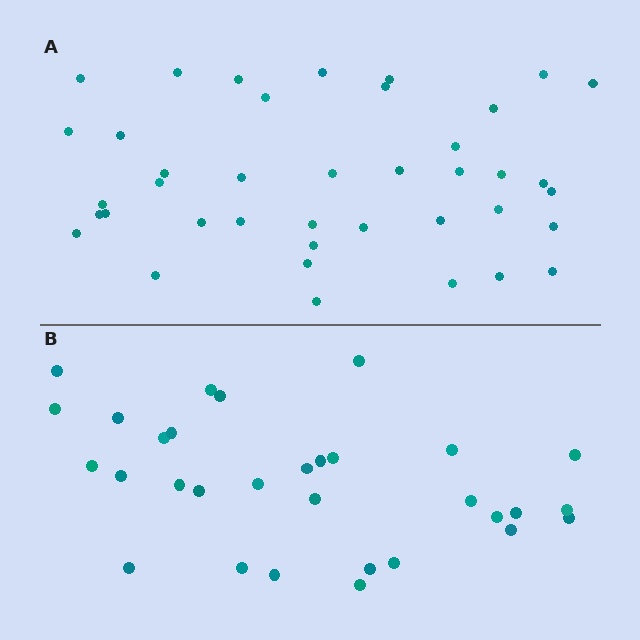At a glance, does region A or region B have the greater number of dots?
Region A (the top region) has more dots.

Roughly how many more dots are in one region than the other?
Region A has roughly 8 or so more dots than region B.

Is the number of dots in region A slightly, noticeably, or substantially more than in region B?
Region A has noticeably more, but not dramatically so. The ratio is roughly 1.3 to 1.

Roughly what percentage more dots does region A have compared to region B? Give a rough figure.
About 30% more.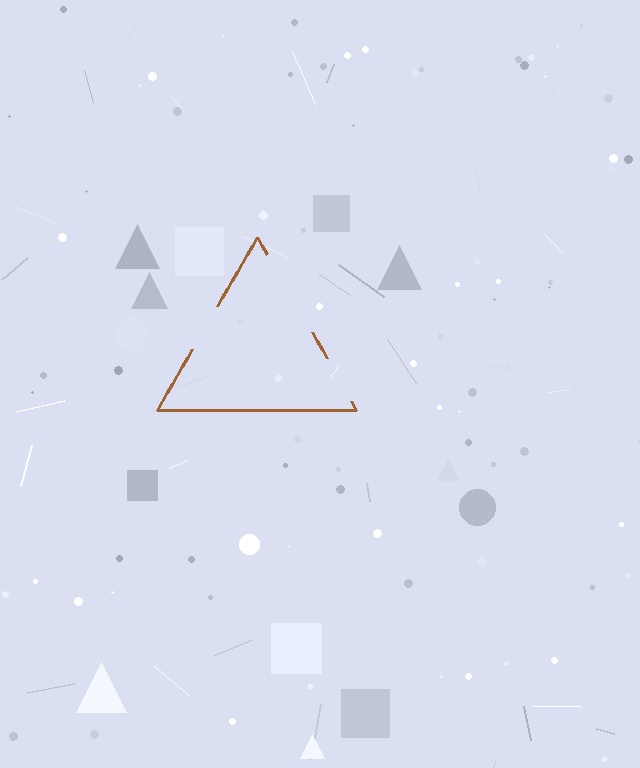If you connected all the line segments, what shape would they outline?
They would outline a triangle.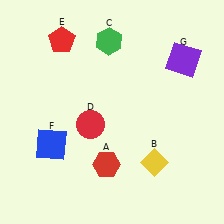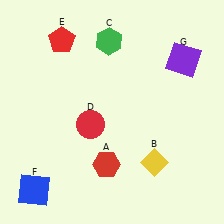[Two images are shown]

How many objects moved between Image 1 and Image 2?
1 object moved between the two images.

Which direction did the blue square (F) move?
The blue square (F) moved down.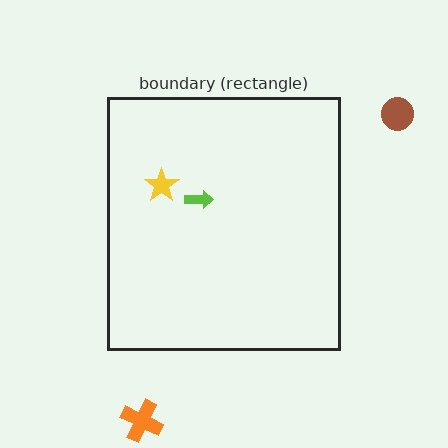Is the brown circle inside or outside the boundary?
Outside.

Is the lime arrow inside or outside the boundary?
Inside.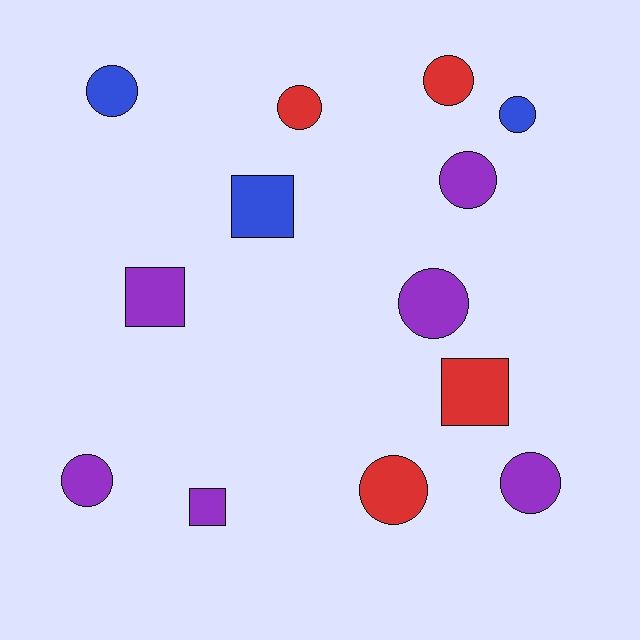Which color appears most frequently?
Purple, with 6 objects.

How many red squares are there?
There is 1 red square.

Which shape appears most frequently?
Circle, with 9 objects.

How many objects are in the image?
There are 13 objects.